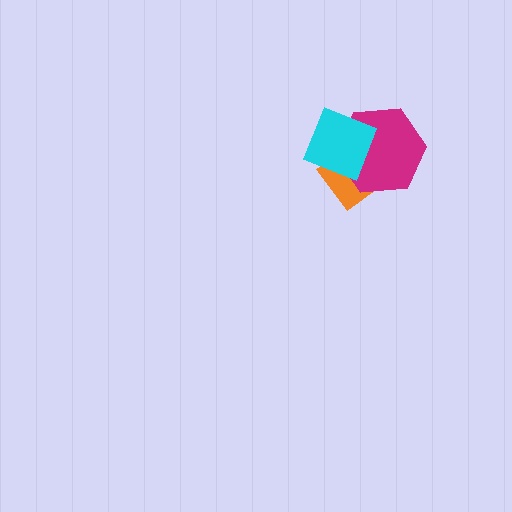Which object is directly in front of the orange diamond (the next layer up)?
The magenta hexagon is directly in front of the orange diamond.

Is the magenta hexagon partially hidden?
Yes, it is partially covered by another shape.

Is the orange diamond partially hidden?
Yes, it is partially covered by another shape.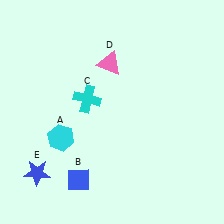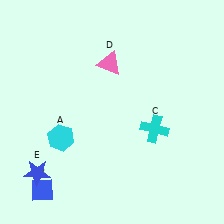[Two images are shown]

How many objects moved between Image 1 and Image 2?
2 objects moved between the two images.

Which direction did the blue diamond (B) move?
The blue diamond (B) moved left.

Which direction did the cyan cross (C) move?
The cyan cross (C) moved right.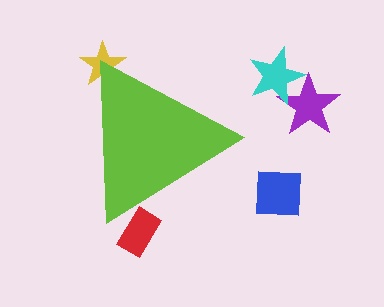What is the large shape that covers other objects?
A lime triangle.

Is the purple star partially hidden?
No, the purple star is fully visible.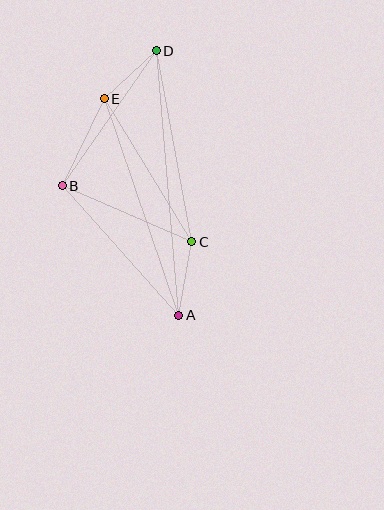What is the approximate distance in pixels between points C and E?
The distance between C and E is approximately 167 pixels.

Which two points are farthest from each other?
Points A and D are farthest from each other.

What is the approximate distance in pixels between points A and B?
The distance between A and B is approximately 174 pixels.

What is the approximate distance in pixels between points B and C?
The distance between B and C is approximately 141 pixels.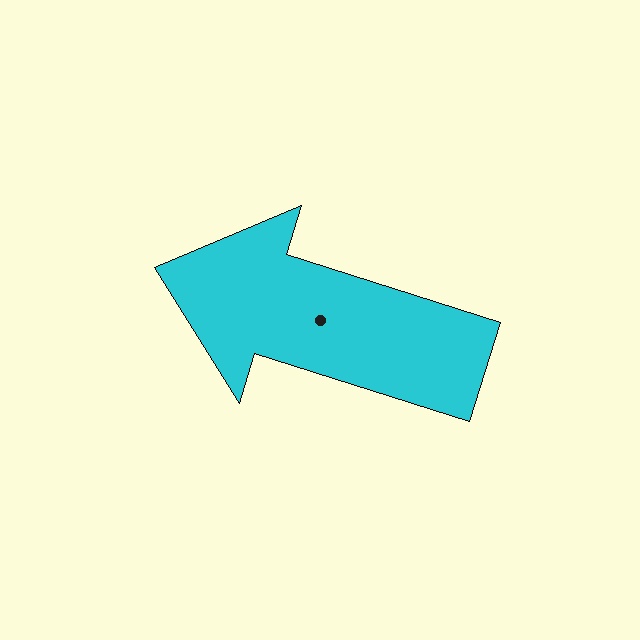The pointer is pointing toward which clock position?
Roughly 10 o'clock.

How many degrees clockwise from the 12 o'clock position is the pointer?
Approximately 288 degrees.